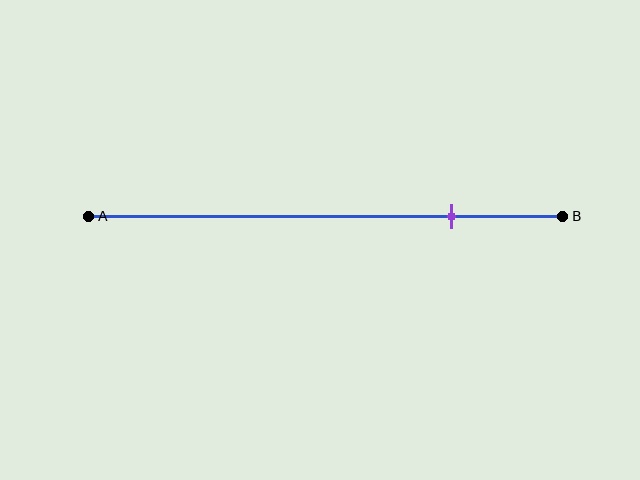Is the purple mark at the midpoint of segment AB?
No, the mark is at about 75% from A, not at the 50% midpoint.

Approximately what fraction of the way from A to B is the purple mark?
The purple mark is approximately 75% of the way from A to B.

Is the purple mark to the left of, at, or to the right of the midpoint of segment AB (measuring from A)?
The purple mark is to the right of the midpoint of segment AB.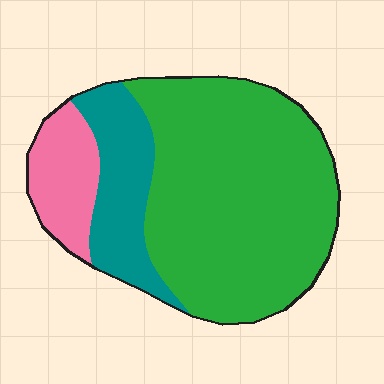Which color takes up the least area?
Pink, at roughly 15%.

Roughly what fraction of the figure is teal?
Teal takes up about one fifth (1/5) of the figure.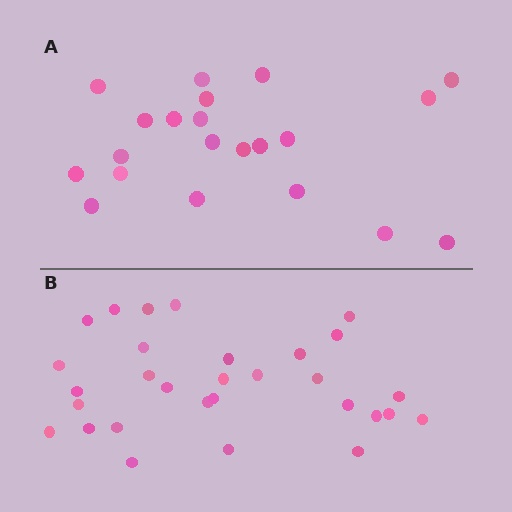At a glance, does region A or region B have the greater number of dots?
Region B (the bottom region) has more dots.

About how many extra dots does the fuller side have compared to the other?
Region B has roughly 8 or so more dots than region A.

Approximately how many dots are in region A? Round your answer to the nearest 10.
About 20 dots. (The exact count is 21, which rounds to 20.)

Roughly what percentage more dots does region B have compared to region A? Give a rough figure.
About 45% more.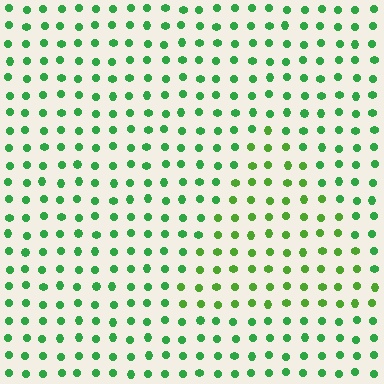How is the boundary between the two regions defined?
The boundary is defined purely by a slight shift in hue (about 26 degrees). Spacing, size, and orientation are identical on both sides.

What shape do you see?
I see a triangle.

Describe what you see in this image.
The image is filled with small green elements in a uniform arrangement. A triangle-shaped region is visible where the elements are tinted to a slightly different hue, forming a subtle color boundary.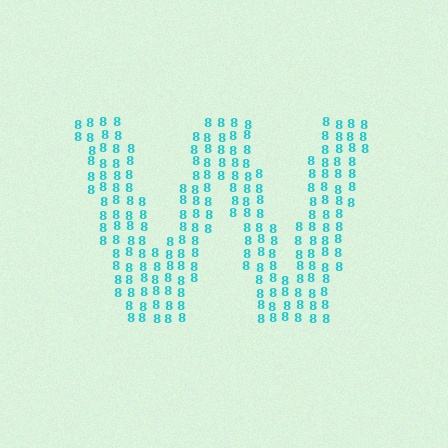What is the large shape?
The large shape is the letter W.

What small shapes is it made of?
It is made of small digit 8's.